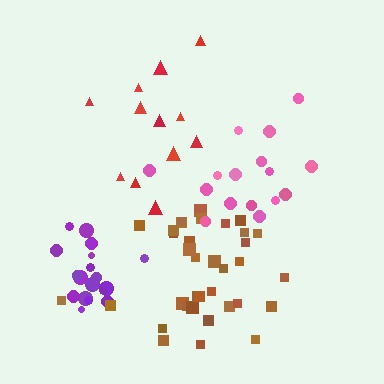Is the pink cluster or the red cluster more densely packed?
Pink.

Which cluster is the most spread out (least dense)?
Red.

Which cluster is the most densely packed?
Purple.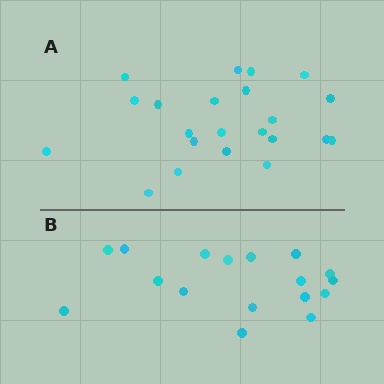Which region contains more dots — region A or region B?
Region A (the top region) has more dots.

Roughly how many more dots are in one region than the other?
Region A has about 5 more dots than region B.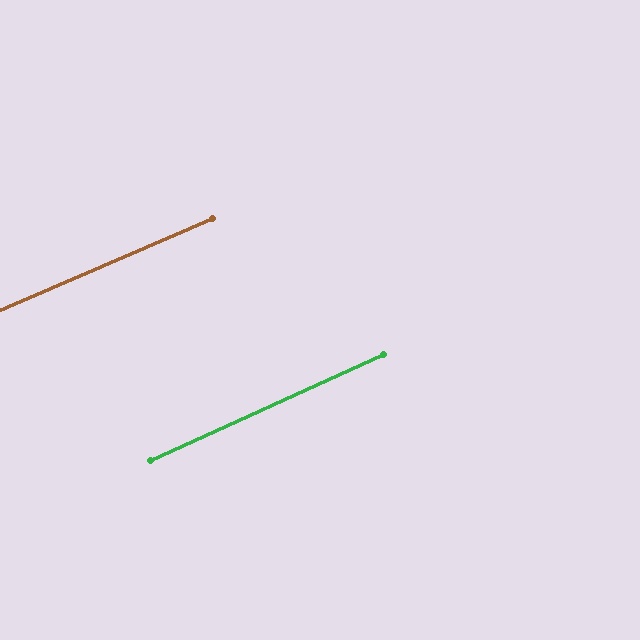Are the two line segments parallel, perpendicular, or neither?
Parallel — their directions differ by only 1.5°.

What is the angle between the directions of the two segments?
Approximately 1 degree.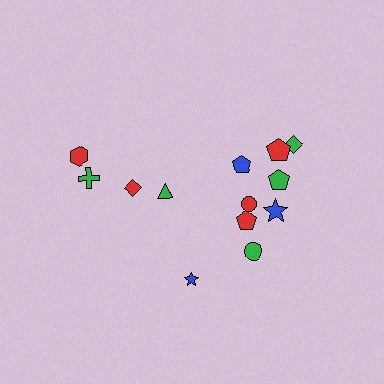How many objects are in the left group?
There are 5 objects.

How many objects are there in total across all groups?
There are 13 objects.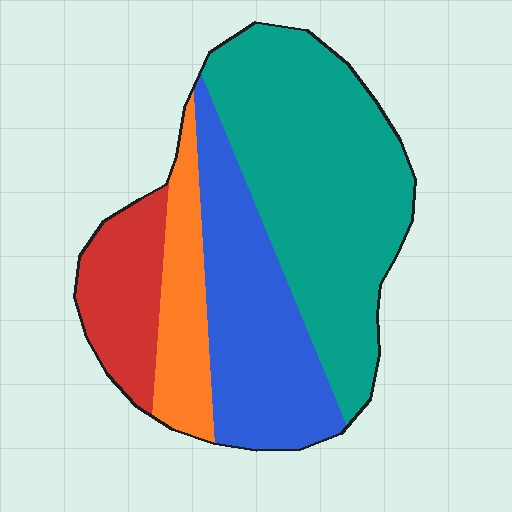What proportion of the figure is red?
Red takes up less than a sixth of the figure.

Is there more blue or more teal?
Teal.